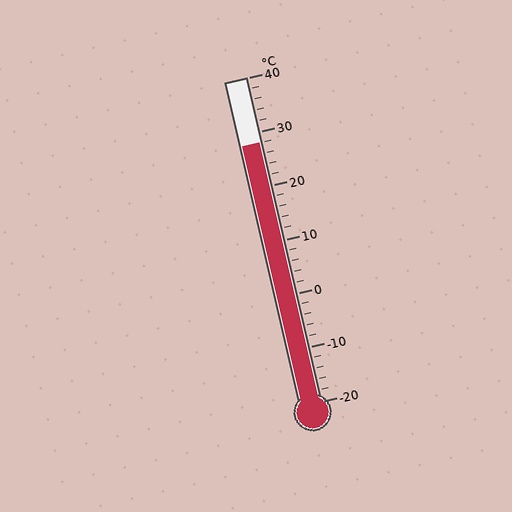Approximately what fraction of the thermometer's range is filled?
The thermometer is filled to approximately 80% of its range.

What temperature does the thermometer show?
The thermometer shows approximately 28°C.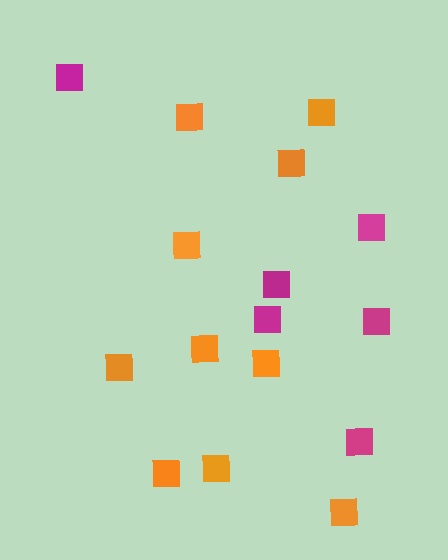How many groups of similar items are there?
There are 2 groups: one group of magenta squares (6) and one group of orange squares (10).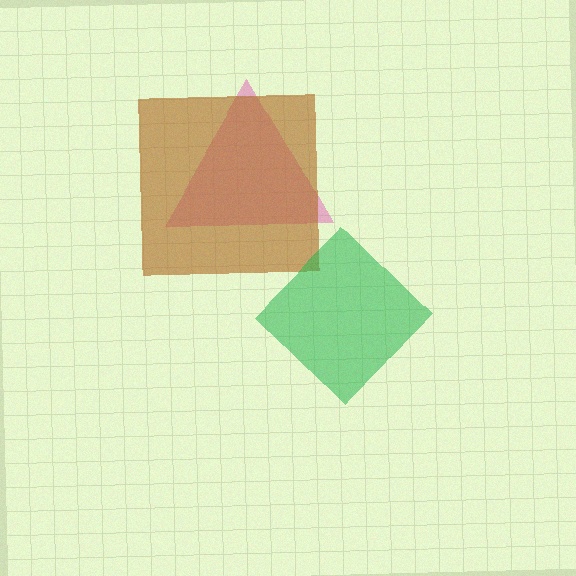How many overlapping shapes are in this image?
There are 3 overlapping shapes in the image.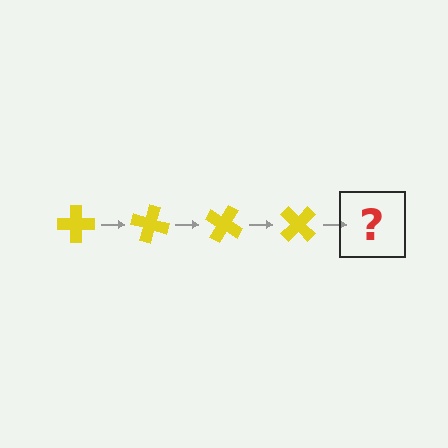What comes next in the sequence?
The next element should be a yellow cross rotated 60 degrees.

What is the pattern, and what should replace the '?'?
The pattern is that the cross rotates 15 degrees each step. The '?' should be a yellow cross rotated 60 degrees.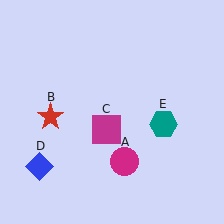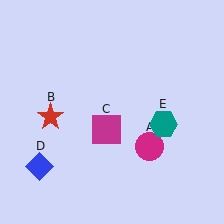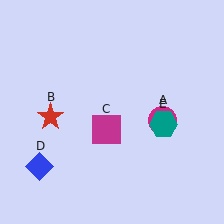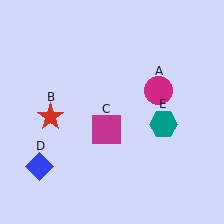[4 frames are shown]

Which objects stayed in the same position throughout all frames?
Red star (object B) and magenta square (object C) and blue diamond (object D) and teal hexagon (object E) remained stationary.